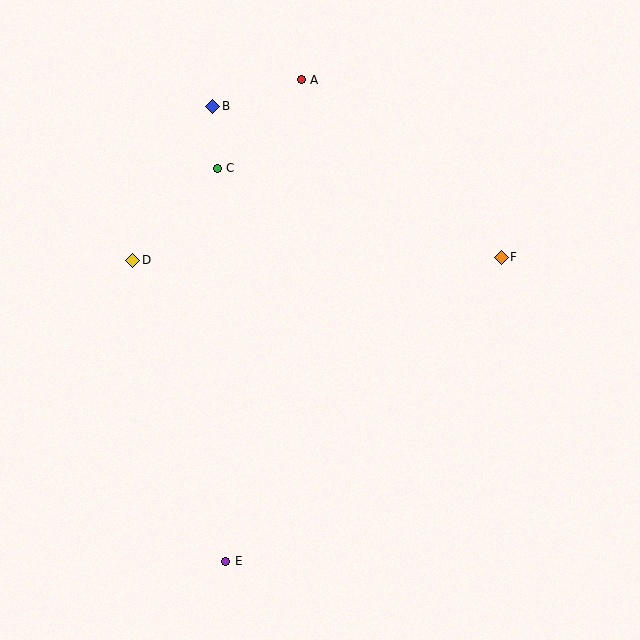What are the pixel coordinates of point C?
Point C is at (217, 168).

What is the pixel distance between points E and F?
The distance between E and F is 411 pixels.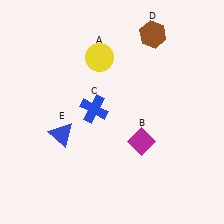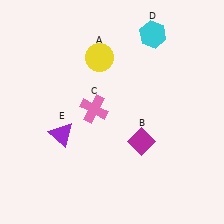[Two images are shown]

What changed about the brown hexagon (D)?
In Image 1, D is brown. In Image 2, it changed to cyan.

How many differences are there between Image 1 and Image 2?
There are 3 differences between the two images.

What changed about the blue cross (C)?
In Image 1, C is blue. In Image 2, it changed to pink.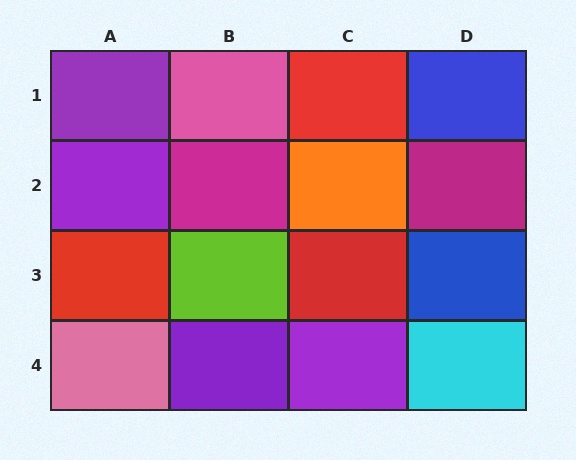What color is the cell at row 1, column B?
Pink.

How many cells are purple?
4 cells are purple.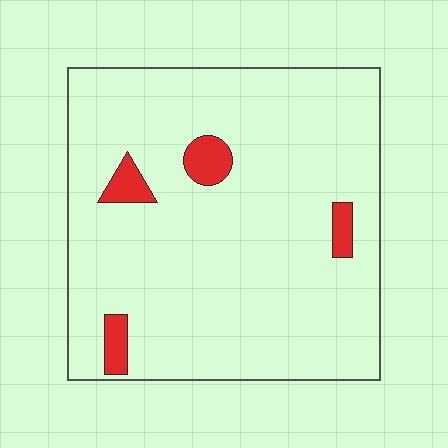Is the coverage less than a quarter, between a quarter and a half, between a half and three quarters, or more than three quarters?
Less than a quarter.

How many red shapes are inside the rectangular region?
4.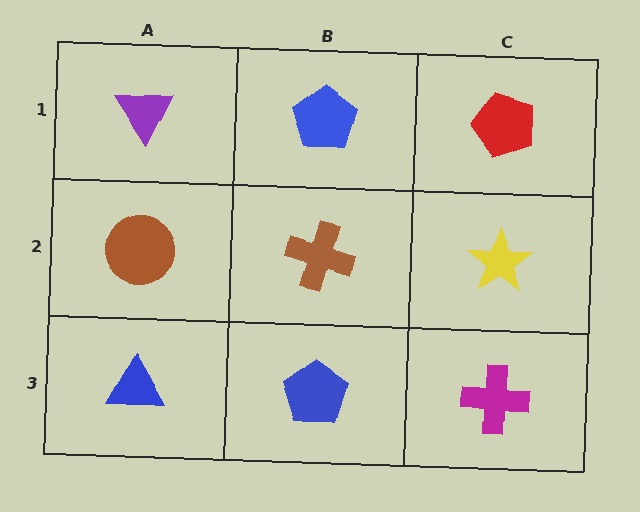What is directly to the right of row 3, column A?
A blue pentagon.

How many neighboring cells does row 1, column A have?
2.